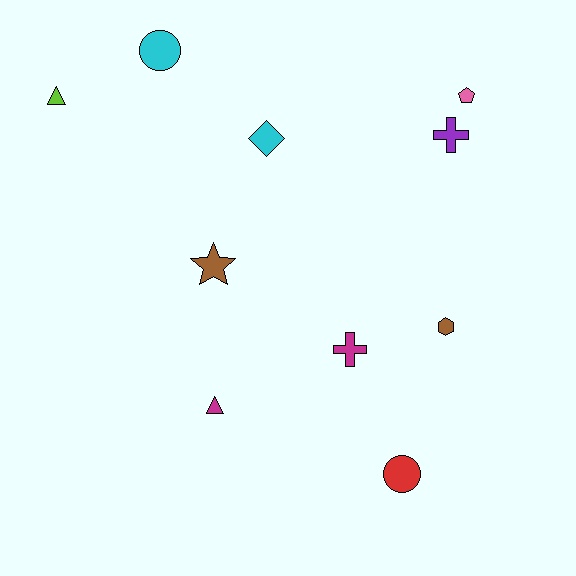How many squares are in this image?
There are no squares.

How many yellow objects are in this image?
There are no yellow objects.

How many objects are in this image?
There are 10 objects.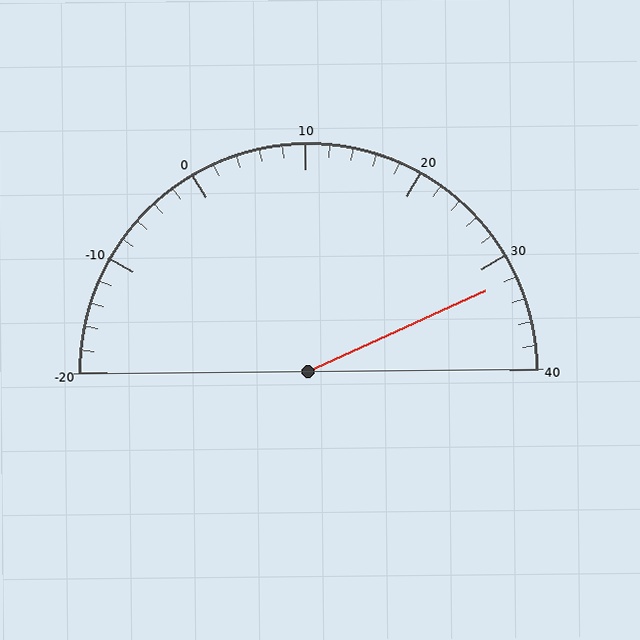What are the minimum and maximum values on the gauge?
The gauge ranges from -20 to 40.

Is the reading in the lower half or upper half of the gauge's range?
The reading is in the upper half of the range (-20 to 40).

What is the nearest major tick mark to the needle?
The nearest major tick mark is 30.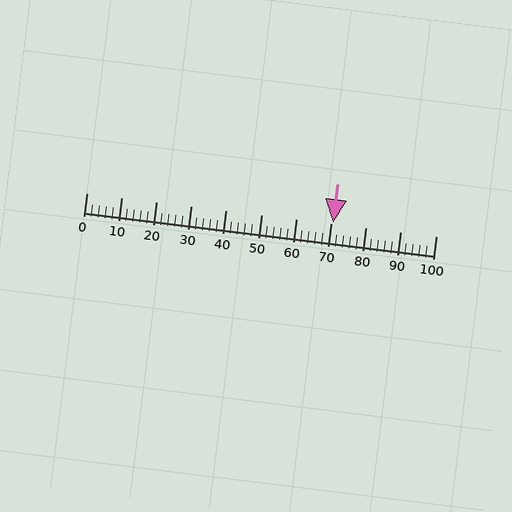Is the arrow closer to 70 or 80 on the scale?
The arrow is closer to 70.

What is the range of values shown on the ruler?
The ruler shows values from 0 to 100.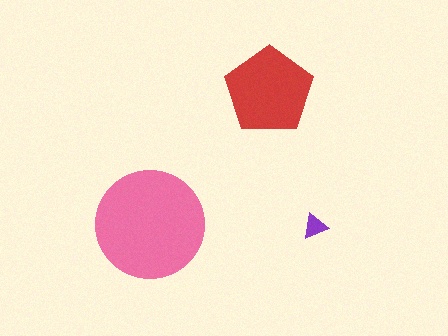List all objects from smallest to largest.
The purple triangle, the red pentagon, the pink circle.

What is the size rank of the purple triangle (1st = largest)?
3rd.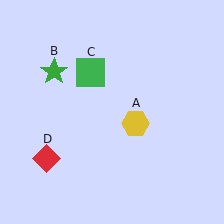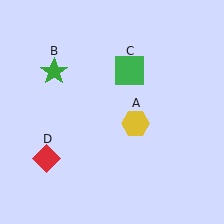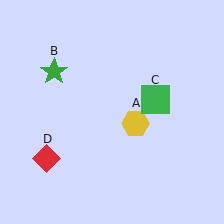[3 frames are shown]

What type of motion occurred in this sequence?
The green square (object C) rotated clockwise around the center of the scene.